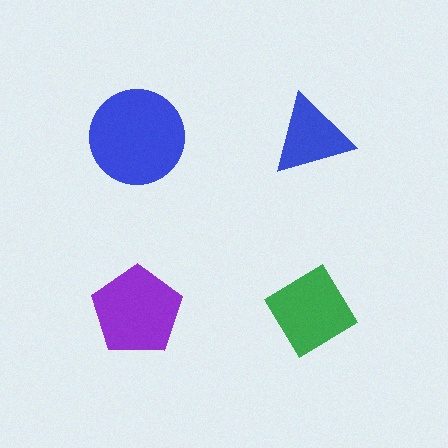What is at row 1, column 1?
A blue circle.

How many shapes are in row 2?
2 shapes.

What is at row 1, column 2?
A blue triangle.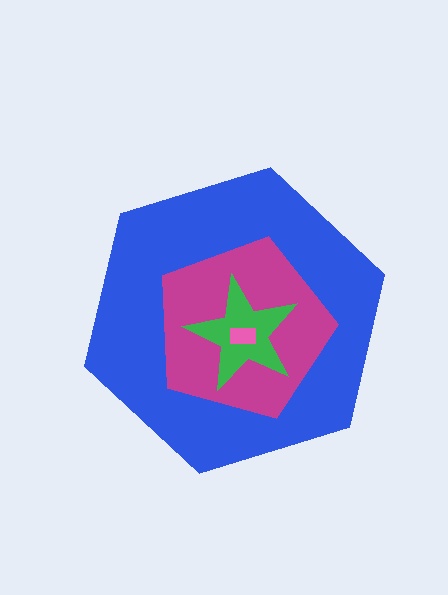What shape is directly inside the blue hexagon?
The magenta pentagon.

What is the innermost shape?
The pink rectangle.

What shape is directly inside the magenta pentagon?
The green star.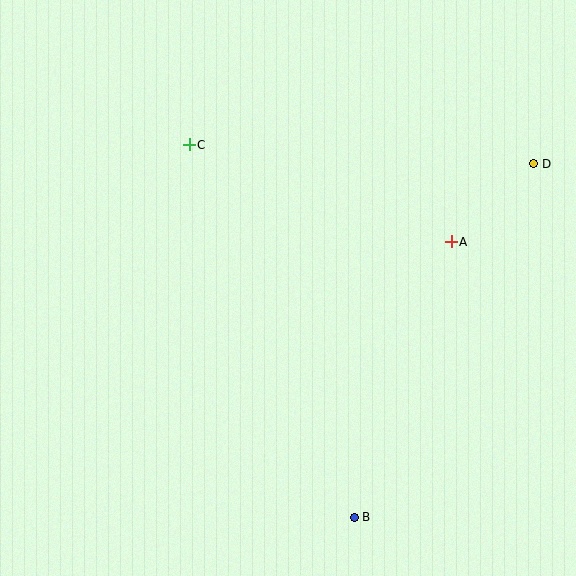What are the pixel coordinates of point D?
Point D is at (534, 164).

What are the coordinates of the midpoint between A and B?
The midpoint between A and B is at (403, 379).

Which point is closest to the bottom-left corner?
Point B is closest to the bottom-left corner.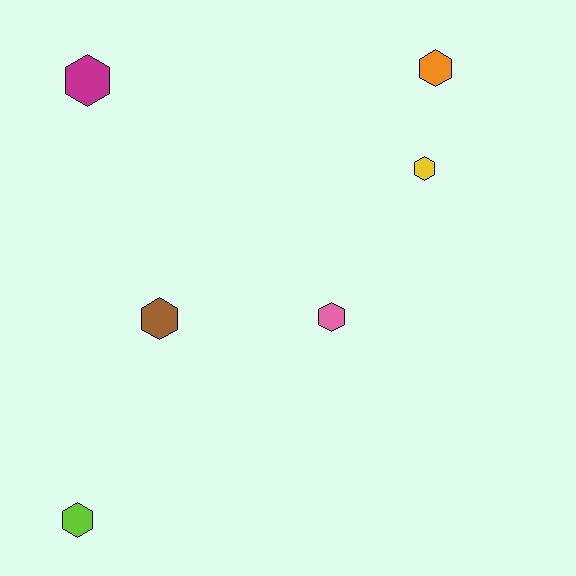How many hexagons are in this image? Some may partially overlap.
There are 6 hexagons.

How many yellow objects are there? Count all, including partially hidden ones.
There is 1 yellow object.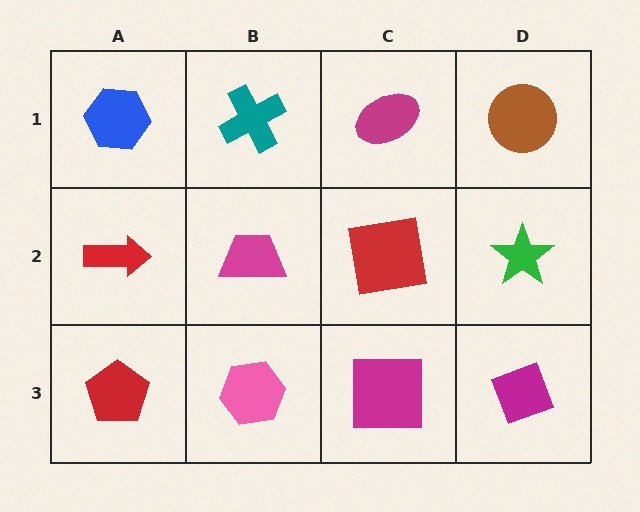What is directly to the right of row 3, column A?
A pink hexagon.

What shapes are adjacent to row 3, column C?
A red square (row 2, column C), a pink hexagon (row 3, column B), a magenta diamond (row 3, column D).